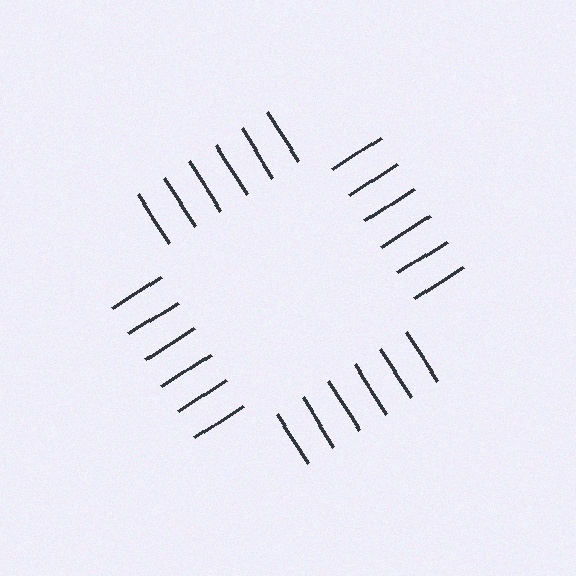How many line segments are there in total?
24 — 6 along each of the 4 edges.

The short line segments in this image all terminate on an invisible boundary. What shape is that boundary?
An illusory square — the line segments terminate on its edges but no continuous stroke is drawn.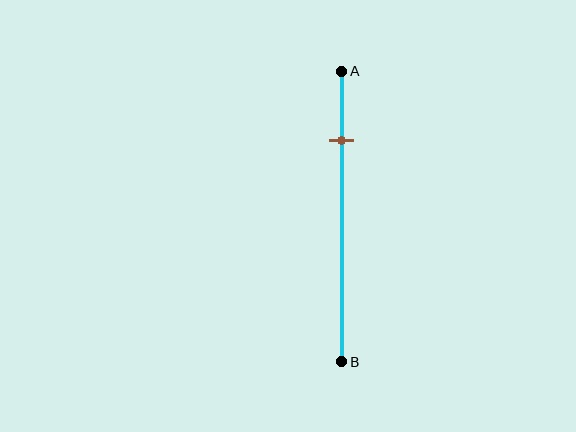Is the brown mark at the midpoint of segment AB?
No, the mark is at about 25% from A, not at the 50% midpoint.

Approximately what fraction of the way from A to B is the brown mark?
The brown mark is approximately 25% of the way from A to B.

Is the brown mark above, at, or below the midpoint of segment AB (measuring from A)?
The brown mark is above the midpoint of segment AB.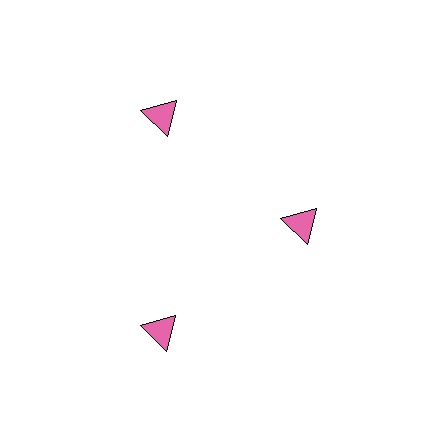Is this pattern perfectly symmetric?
No. The 3 pink triangles are arranged in a ring, but one element near the 3 o'clock position is pulled inward toward the center, breaking the 3-fold rotational symmetry.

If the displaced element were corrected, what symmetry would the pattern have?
It would have 3-fold rotational symmetry — the pattern would map onto itself every 120 degrees.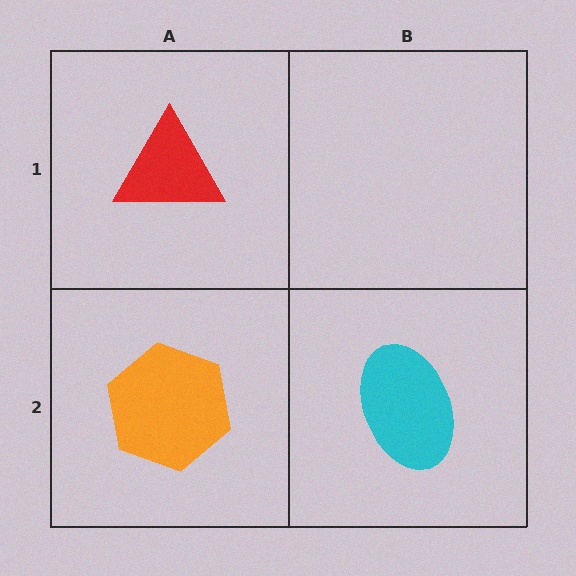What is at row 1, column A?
A red triangle.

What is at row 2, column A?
An orange hexagon.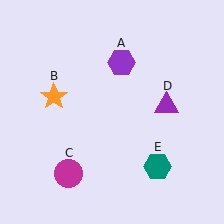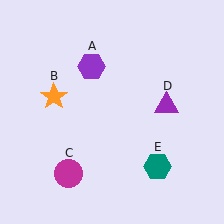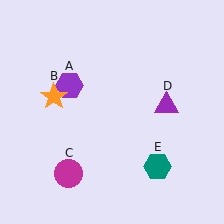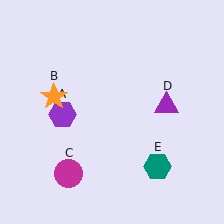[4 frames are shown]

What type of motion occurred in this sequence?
The purple hexagon (object A) rotated counterclockwise around the center of the scene.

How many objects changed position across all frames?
1 object changed position: purple hexagon (object A).